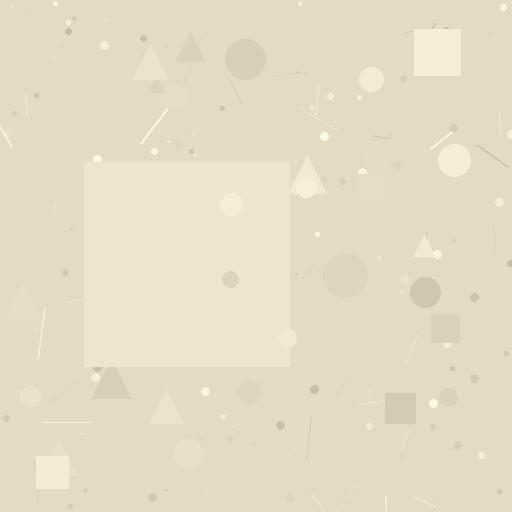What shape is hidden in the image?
A square is hidden in the image.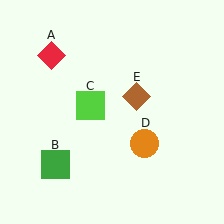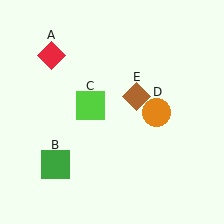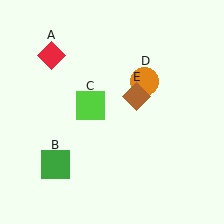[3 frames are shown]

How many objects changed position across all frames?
1 object changed position: orange circle (object D).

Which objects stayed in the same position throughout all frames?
Red diamond (object A) and green square (object B) and lime square (object C) and brown diamond (object E) remained stationary.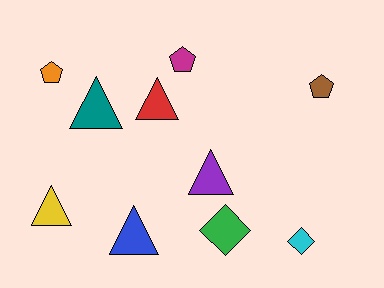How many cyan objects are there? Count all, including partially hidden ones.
There is 1 cyan object.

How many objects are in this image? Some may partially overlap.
There are 10 objects.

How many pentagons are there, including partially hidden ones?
There are 3 pentagons.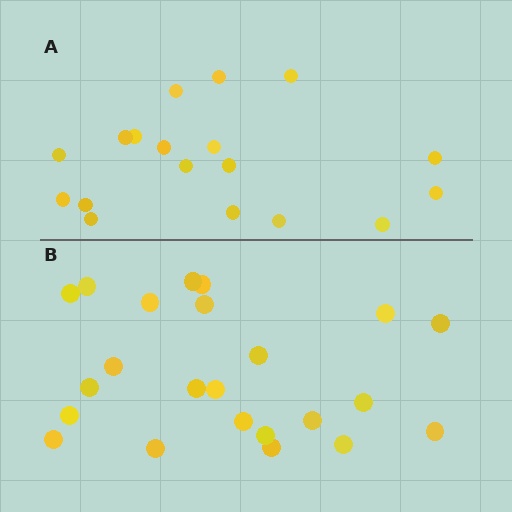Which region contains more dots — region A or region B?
Region B (the bottom region) has more dots.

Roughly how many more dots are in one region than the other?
Region B has about 5 more dots than region A.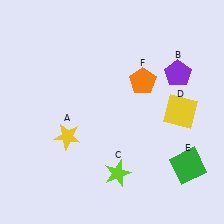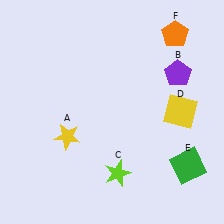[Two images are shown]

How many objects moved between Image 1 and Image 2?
1 object moved between the two images.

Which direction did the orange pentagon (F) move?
The orange pentagon (F) moved up.